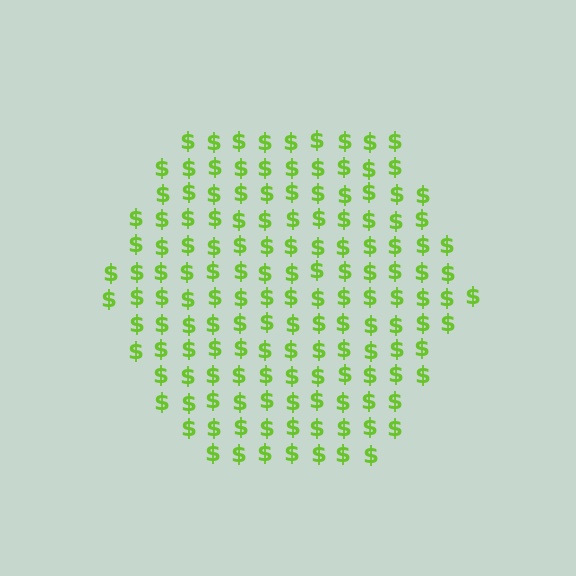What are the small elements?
The small elements are dollar signs.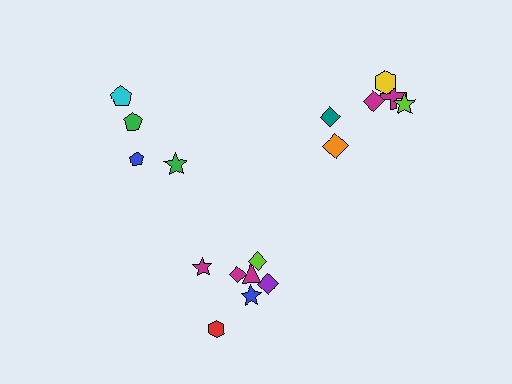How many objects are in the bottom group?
There are 7 objects.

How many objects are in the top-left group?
There are 4 objects.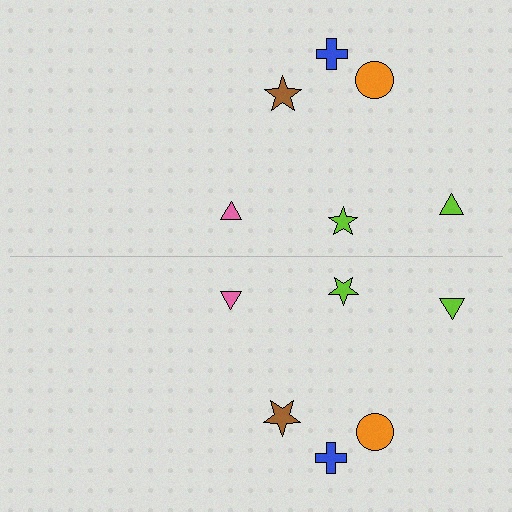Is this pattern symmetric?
Yes, this pattern has bilateral (reflection) symmetry.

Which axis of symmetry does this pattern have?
The pattern has a horizontal axis of symmetry running through the center of the image.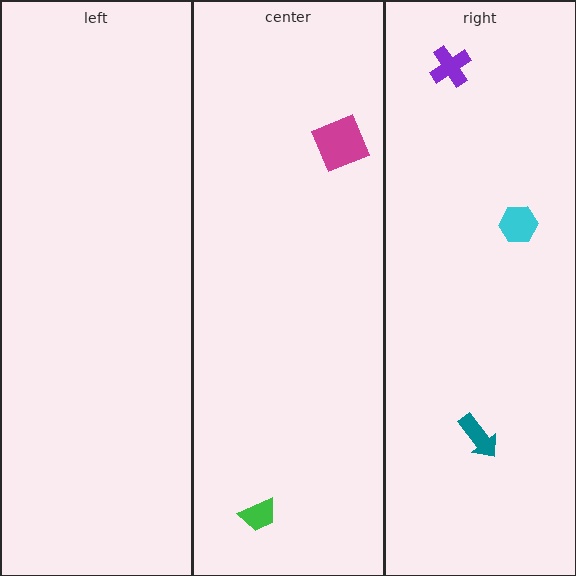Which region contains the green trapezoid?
The center region.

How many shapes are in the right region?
3.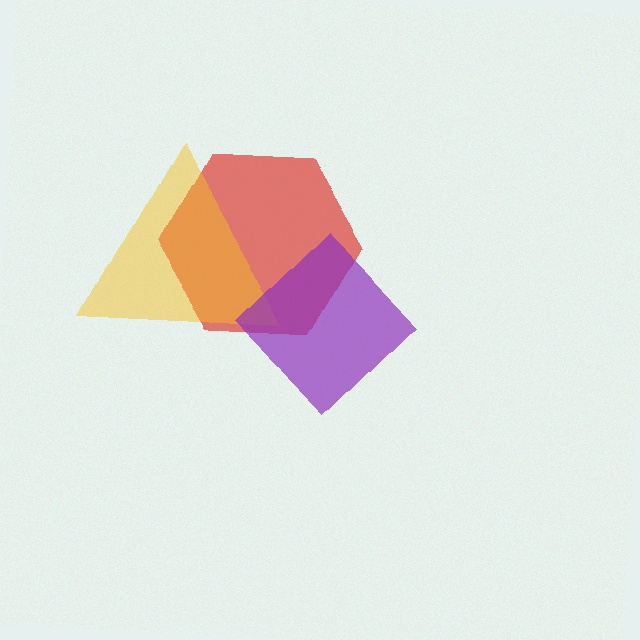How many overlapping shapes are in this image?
There are 3 overlapping shapes in the image.